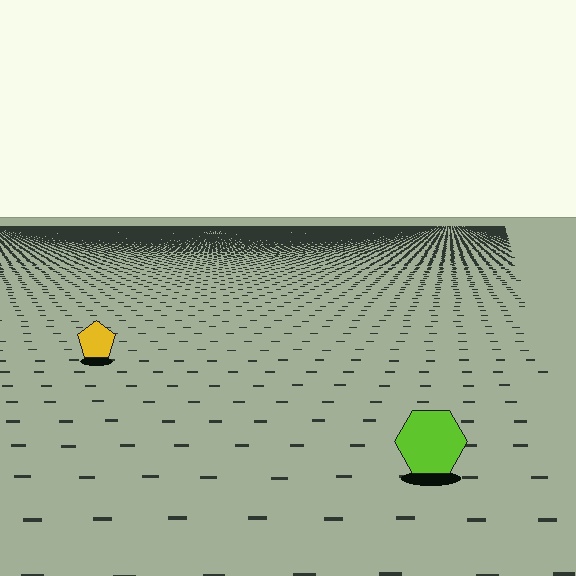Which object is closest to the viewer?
The lime hexagon is closest. The texture marks near it are larger and more spread out.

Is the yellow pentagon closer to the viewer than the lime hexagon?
No. The lime hexagon is closer — you can tell from the texture gradient: the ground texture is coarser near it.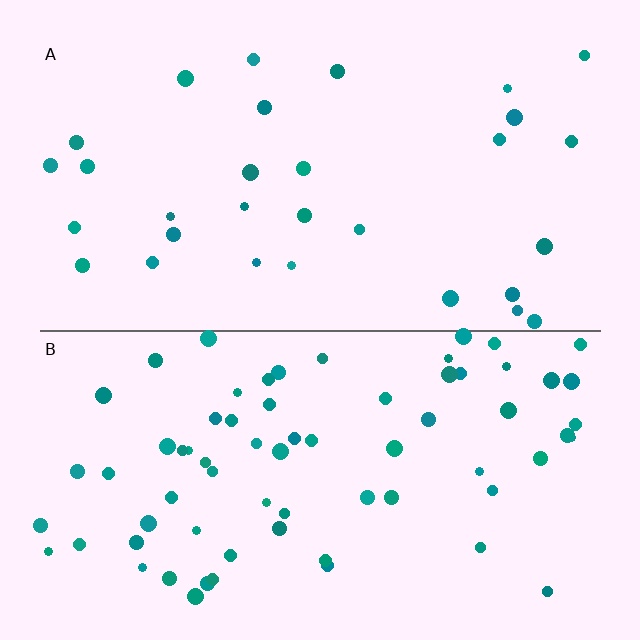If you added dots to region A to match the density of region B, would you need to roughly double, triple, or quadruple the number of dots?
Approximately double.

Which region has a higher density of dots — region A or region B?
B (the bottom).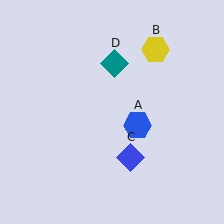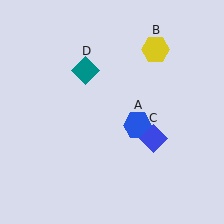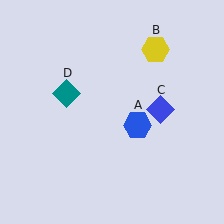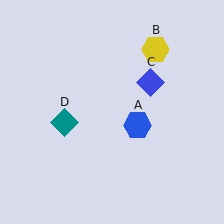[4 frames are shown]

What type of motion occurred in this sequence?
The blue diamond (object C), teal diamond (object D) rotated counterclockwise around the center of the scene.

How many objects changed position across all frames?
2 objects changed position: blue diamond (object C), teal diamond (object D).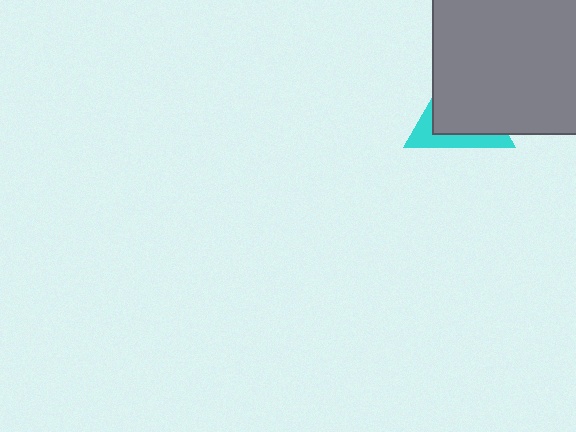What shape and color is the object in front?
The object in front is a gray square.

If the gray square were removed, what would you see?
You would see the complete cyan triangle.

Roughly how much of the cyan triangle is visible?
A small part of it is visible (roughly 30%).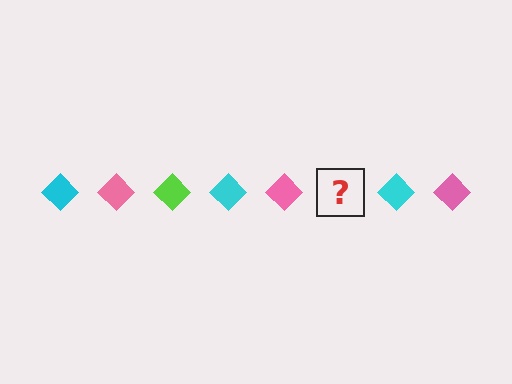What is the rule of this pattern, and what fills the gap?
The rule is that the pattern cycles through cyan, pink, lime diamonds. The gap should be filled with a lime diamond.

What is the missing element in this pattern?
The missing element is a lime diamond.